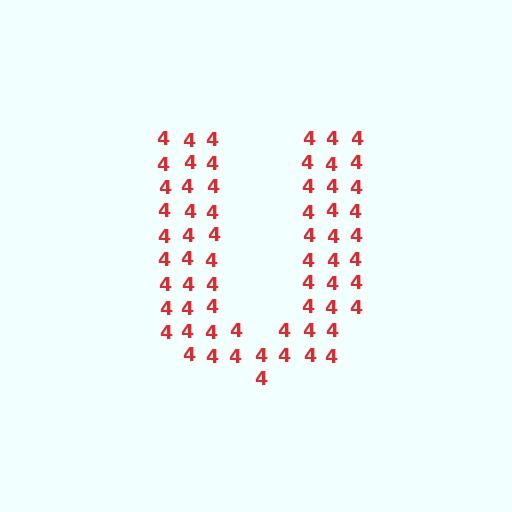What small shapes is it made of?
It is made of small digit 4's.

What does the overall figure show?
The overall figure shows the letter U.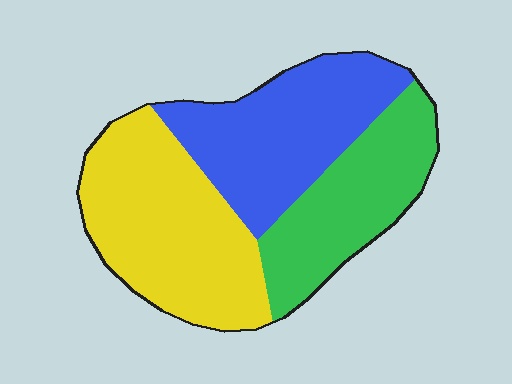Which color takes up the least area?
Green, at roughly 25%.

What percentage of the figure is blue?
Blue covers 33% of the figure.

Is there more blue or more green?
Blue.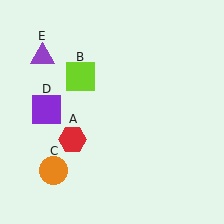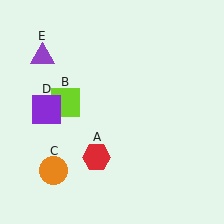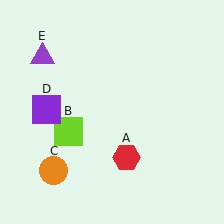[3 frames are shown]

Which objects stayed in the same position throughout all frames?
Orange circle (object C) and purple square (object D) and purple triangle (object E) remained stationary.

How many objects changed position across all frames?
2 objects changed position: red hexagon (object A), lime square (object B).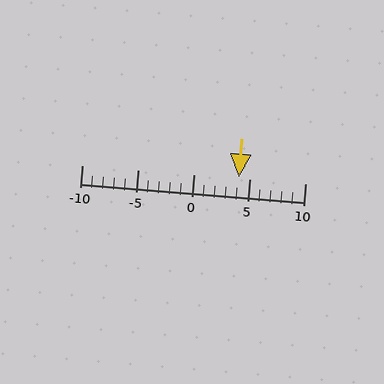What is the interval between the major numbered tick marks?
The major tick marks are spaced 5 units apart.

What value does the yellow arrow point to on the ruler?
The yellow arrow points to approximately 4.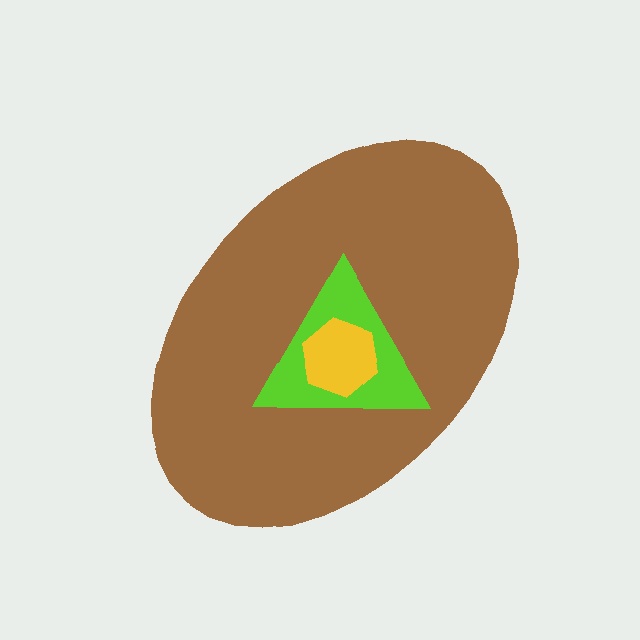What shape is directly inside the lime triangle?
The yellow hexagon.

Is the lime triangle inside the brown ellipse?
Yes.